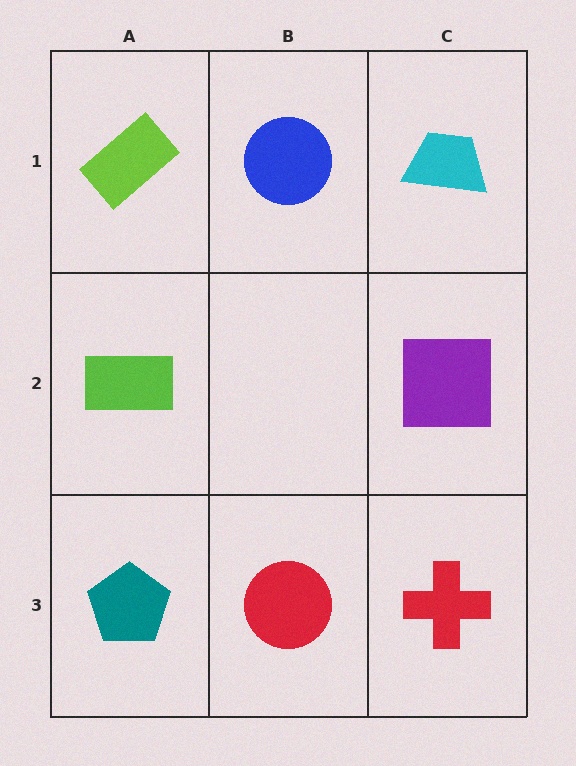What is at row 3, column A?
A teal pentagon.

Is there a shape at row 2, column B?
No, that cell is empty.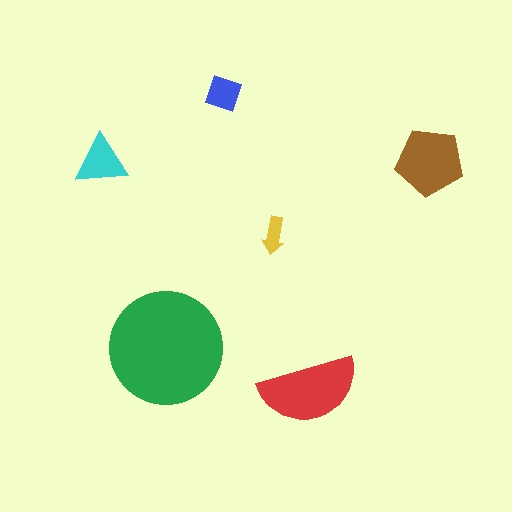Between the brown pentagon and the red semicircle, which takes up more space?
The red semicircle.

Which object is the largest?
The green circle.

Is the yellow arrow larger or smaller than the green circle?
Smaller.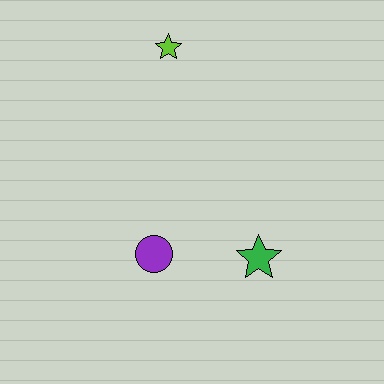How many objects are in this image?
There are 3 objects.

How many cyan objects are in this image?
There are no cyan objects.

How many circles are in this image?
There is 1 circle.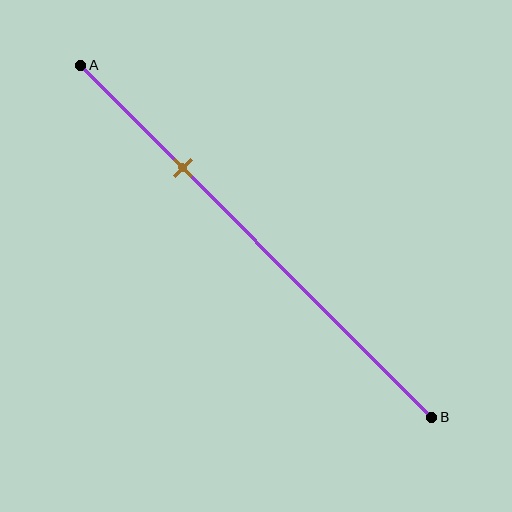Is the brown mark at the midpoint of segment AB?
No, the mark is at about 30% from A, not at the 50% midpoint.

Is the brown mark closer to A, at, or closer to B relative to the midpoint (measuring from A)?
The brown mark is closer to point A than the midpoint of segment AB.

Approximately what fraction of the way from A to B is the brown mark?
The brown mark is approximately 30% of the way from A to B.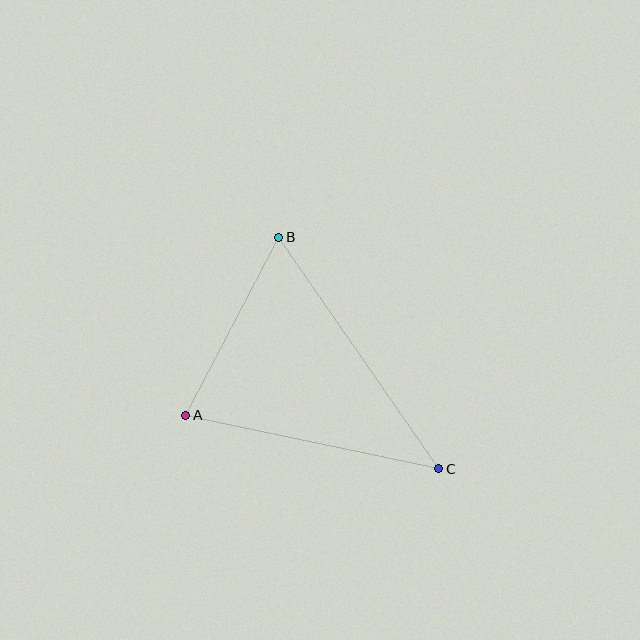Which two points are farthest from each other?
Points B and C are farthest from each other.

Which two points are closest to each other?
Points A and B are closest to each other.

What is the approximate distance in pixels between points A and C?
The distance between A and C is approximately 258 pixels.